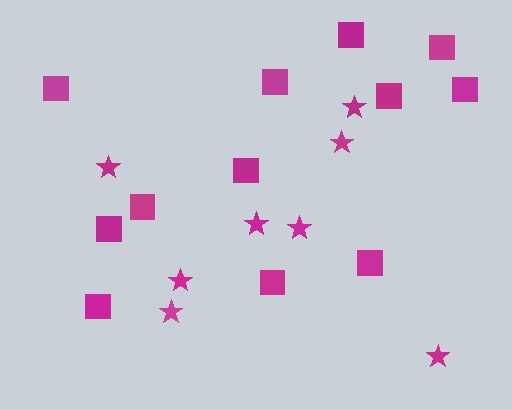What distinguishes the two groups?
There are 2 groups: one group of squares (12) and one group of stars (8).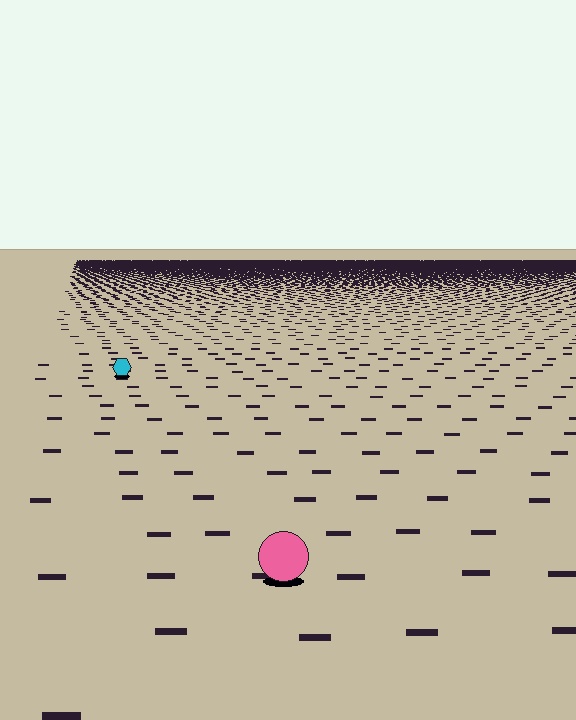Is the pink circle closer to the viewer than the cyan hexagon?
Yes. The pink circle is closer — you can tell from the texture gradient: the ground texture is coarser near it.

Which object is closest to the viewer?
The pink circle is closest. The texture marks near it are larger and more spread out.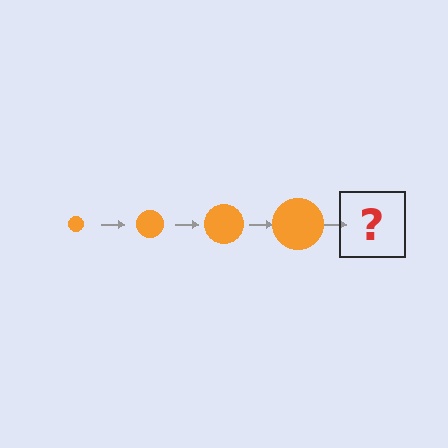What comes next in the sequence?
The next element should be an orange circle, larger than the previous one.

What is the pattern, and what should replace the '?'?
The pattern is that the circle gets progressively larger each step. The '?' should be an orange circle, larger than the previous one.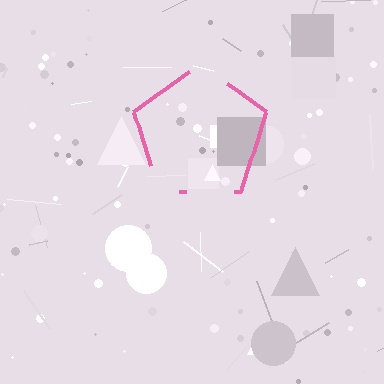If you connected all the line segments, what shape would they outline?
They would outline a pentagon.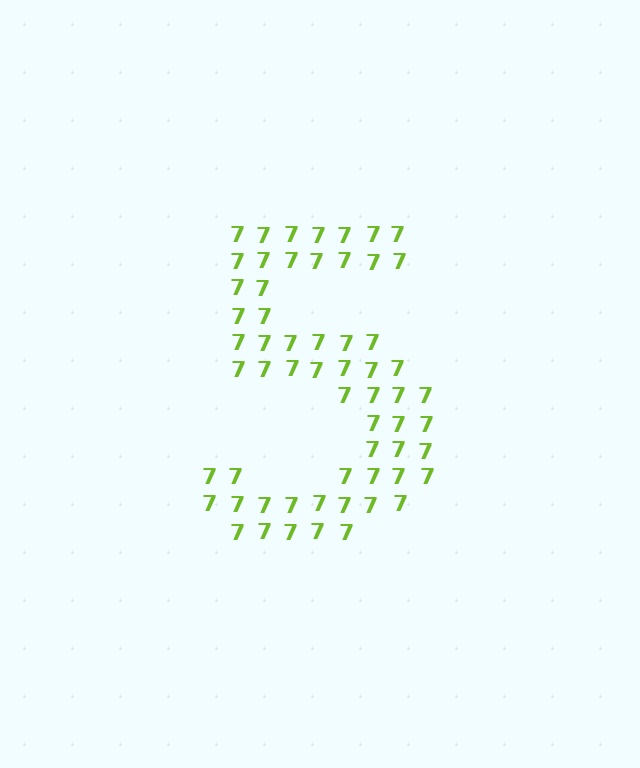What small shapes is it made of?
It is made of small digit 7's.